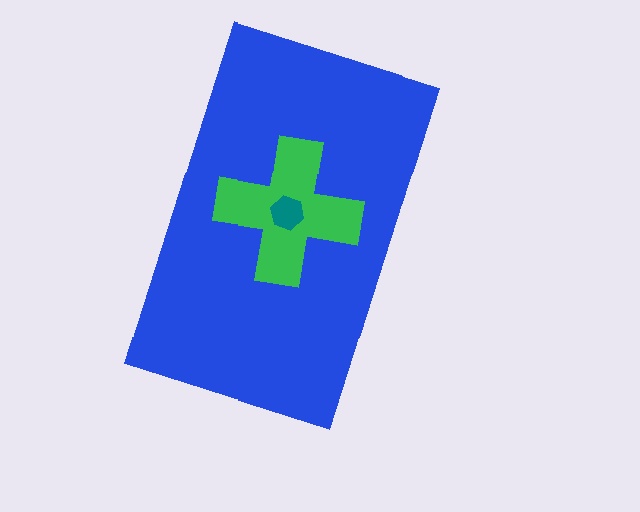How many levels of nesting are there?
3.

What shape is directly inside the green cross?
The teal hexagon.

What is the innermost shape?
The teal hexagon.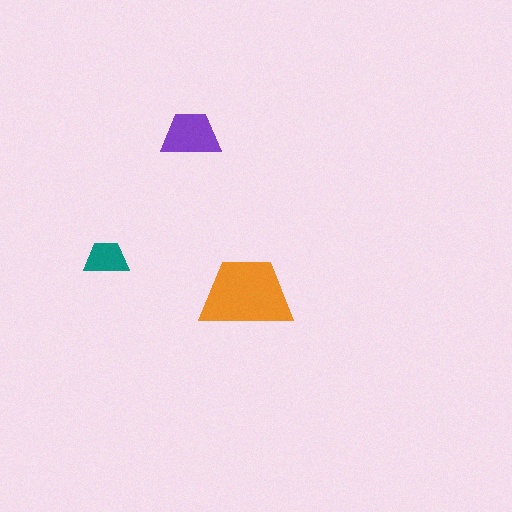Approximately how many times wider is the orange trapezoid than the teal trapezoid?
About 2 times wider.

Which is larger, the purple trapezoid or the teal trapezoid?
The purple one.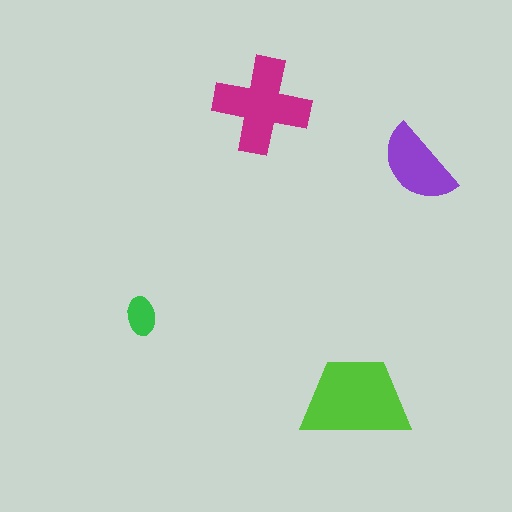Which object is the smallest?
The green ellipse.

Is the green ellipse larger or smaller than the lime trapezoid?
Smaller.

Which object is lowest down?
The lime trapezoid is bottommost.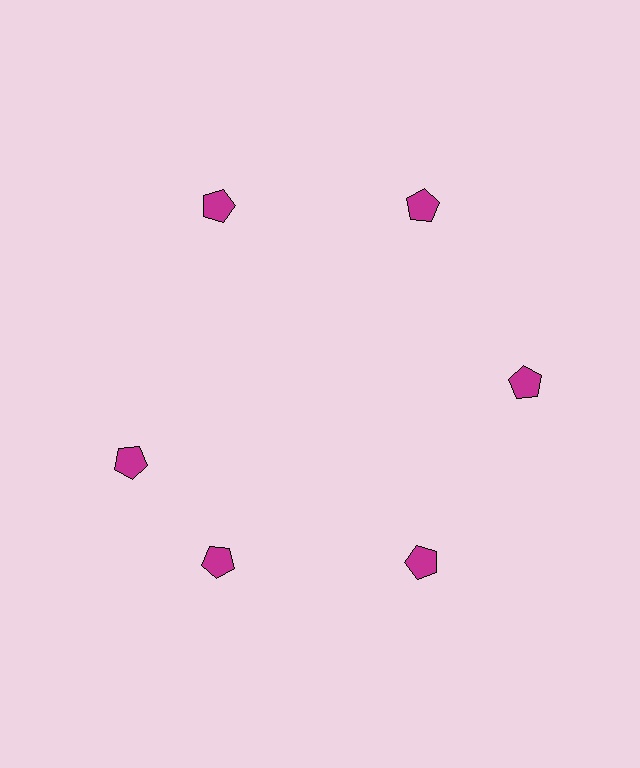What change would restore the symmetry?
The symmetry would be restored by rotating it back into even spacing with its neighbors so that all 6 pentagons sit at equal angles and equal distance from the center.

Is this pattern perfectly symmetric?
No. The 6 magenta pentagons are arranged in a ring, but one element near the 9 o'clock position is rotated out of alignment along the ring, breaking the 6-fold rotational symmetry.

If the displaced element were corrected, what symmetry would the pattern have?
It would have 6-fold rotational symmetry — the pattern would map onto itself every 60 degrees.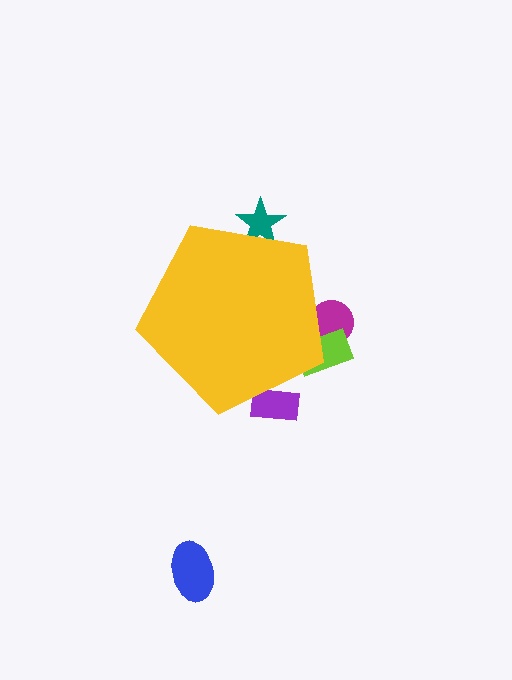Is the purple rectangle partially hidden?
Yes, the purple rectangle is partially hidden behind the yellow pentagon.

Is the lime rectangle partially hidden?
Yes, the lime rectangle is partially hidden behind the yellow pentagon.